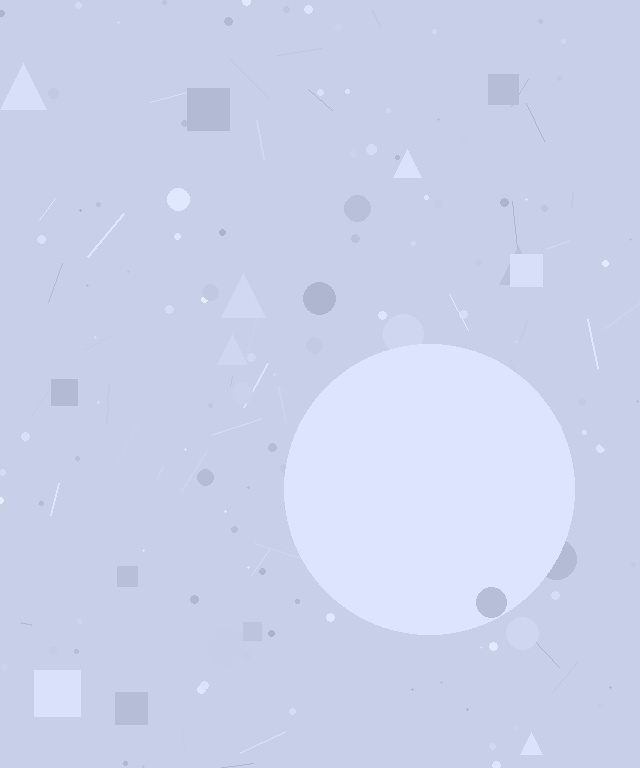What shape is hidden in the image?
A circle is hidden in the image.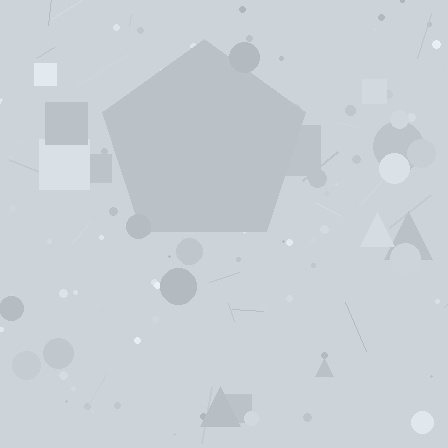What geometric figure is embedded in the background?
A pentagon is embedded in the background.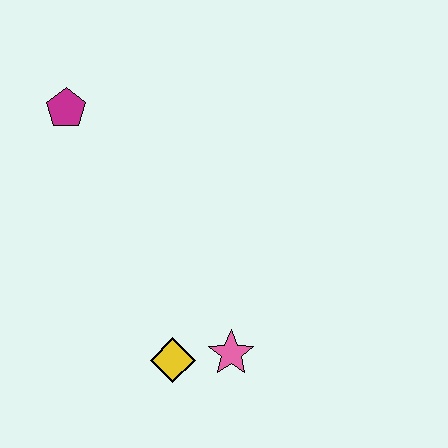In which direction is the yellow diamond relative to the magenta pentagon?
The yellow diamond is below the magenta pentagon.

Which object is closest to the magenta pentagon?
The yellow diamond is closest to the magenta pentagon.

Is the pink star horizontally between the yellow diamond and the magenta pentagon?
No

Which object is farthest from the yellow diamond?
The magenta pentagon is farthest from the yellow diamond.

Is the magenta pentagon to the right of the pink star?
No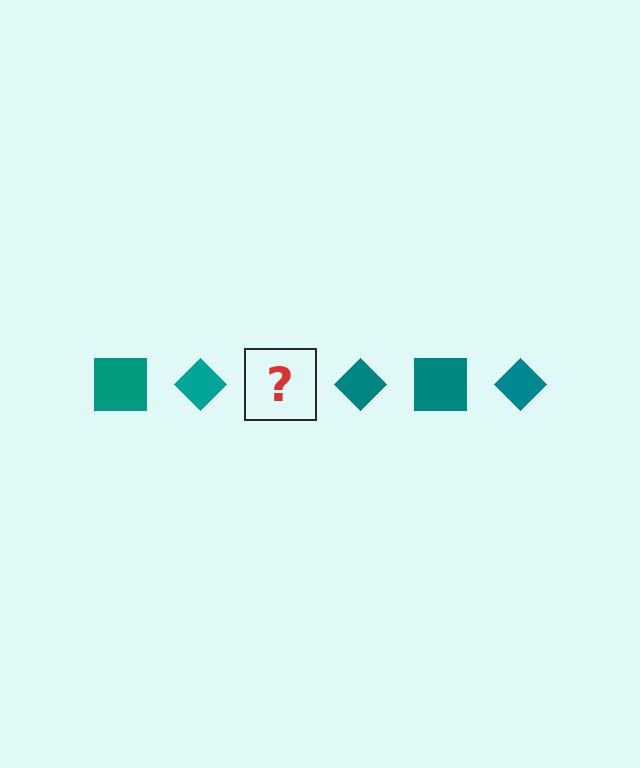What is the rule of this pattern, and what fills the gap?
The rule is that the pattern cycles through square, diamond shapes in teal. The gap should be filled with a teal square.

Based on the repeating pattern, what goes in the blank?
The blank should be a teal square.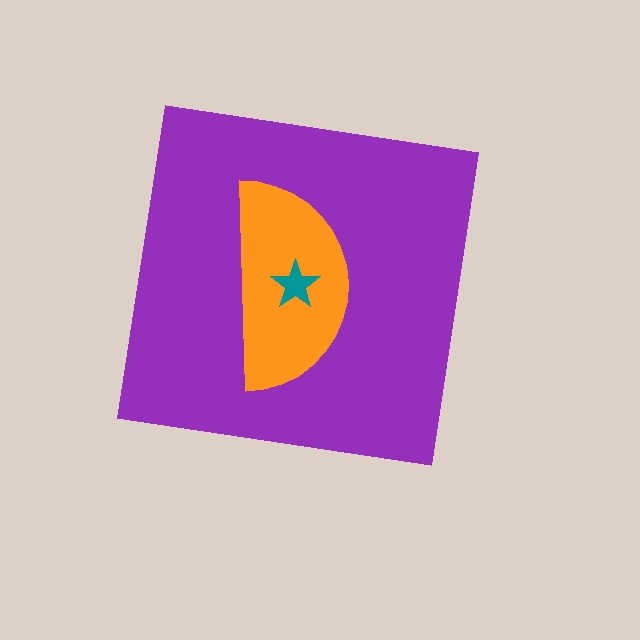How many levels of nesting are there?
3.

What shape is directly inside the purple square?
The orange semicircle.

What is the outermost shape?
The purple square.